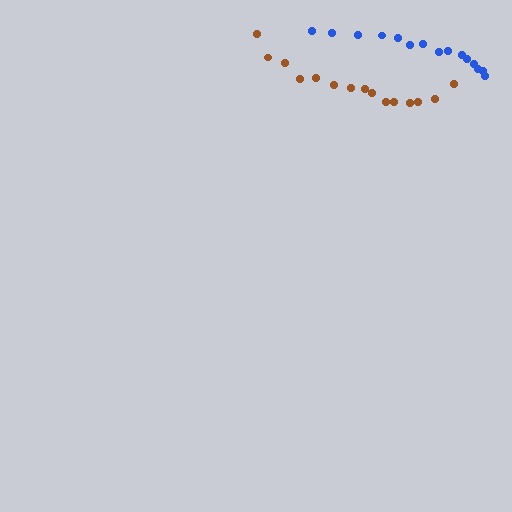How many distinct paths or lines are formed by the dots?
There are 2 distinct paths.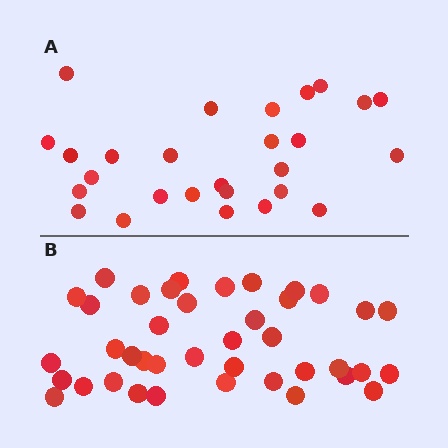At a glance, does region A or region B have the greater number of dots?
Region B (the bottom region) has more dots.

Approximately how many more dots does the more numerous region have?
Region B has approximately 15 more dots than region A.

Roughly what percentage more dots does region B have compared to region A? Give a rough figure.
About 50% more.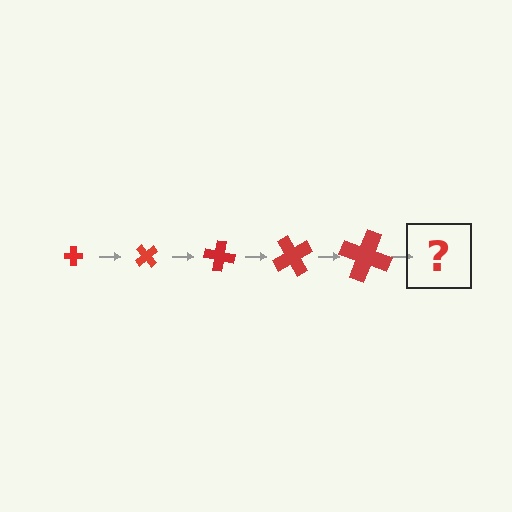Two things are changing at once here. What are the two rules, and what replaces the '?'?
The two rules are that the cross grows larger each step and it rotates 50 degrees each step. The '?' should be a cross, larger than the previous one and rotated 250 degrees from the start.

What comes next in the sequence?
The next element should be a cross, larger than the previous one and rotated 250 degrees from the start.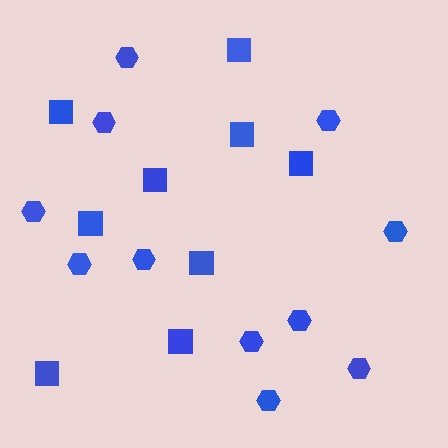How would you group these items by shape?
There are 2 groups: one group of squares (9) and one group of hexagons (11).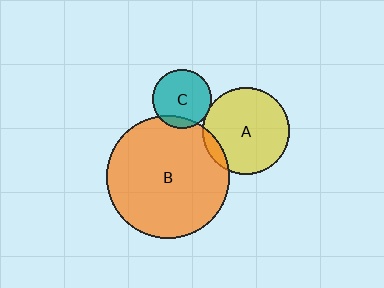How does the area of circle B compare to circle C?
Approximately 4.3 times.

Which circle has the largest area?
Circle B (orange).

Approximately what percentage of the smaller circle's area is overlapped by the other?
Approximately 15%.